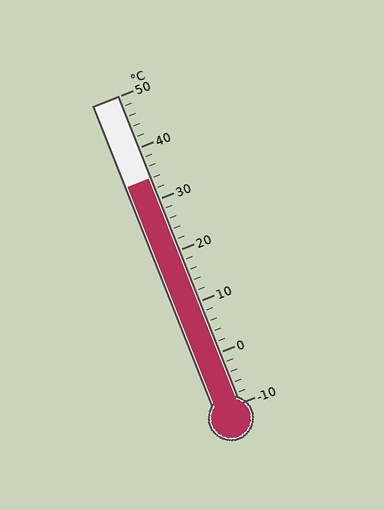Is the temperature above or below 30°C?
The temperature is above 30°C.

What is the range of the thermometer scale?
The thermometer scale ranges from -10°C to 50°C.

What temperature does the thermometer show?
The thermometer shows approximately 34°C.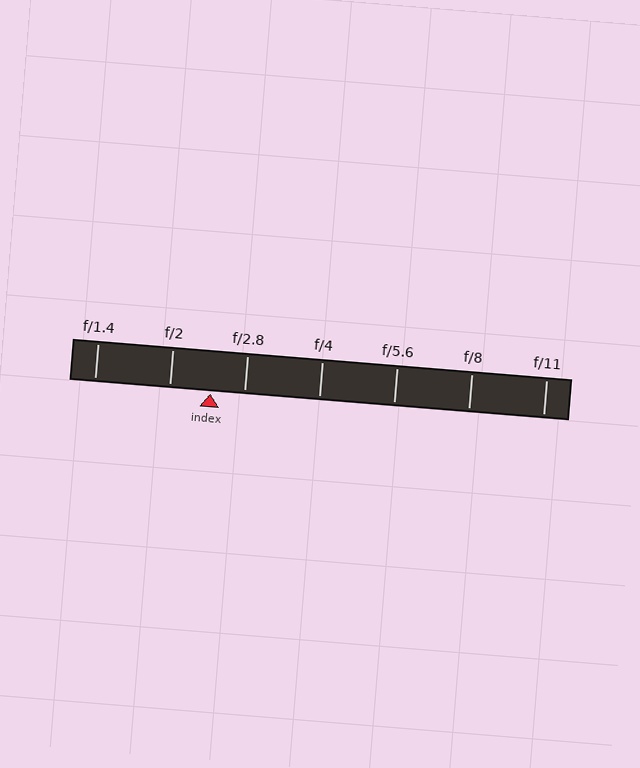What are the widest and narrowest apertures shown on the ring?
The widest aperture shown is f/1.4 and the narrowest is f/11.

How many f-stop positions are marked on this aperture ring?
There are 7 f-stop positions marked.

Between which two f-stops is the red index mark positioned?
The index mark is between f/2 and f/2.8.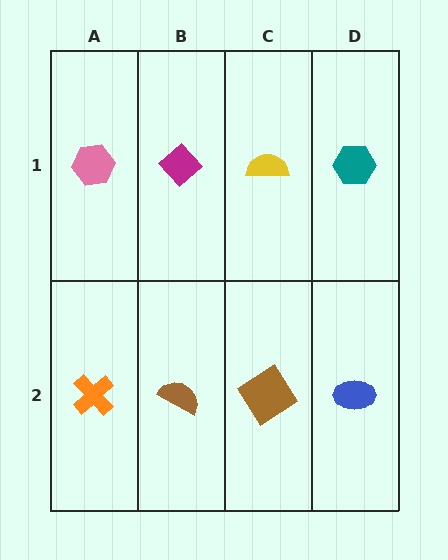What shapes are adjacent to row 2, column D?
A teal hexagon (row 1, column D), a brown diamond (row 2, column C).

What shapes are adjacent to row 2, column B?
A magenta diamond (row 1, column B), an orange cross (row 2, column A), a brown diamond (row 2, column C).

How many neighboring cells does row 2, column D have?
2.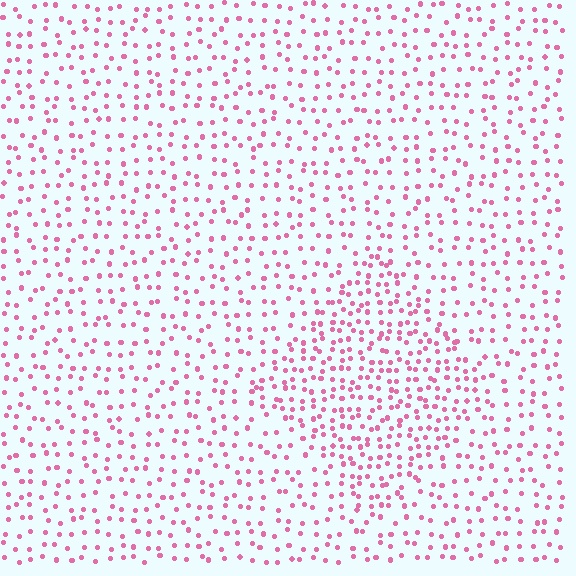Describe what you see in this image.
The image contains small pink elements arranged at two different densities. A diamond-shaped region is visible where the elements are more densely packed than the surrounding area.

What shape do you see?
I see a diamond.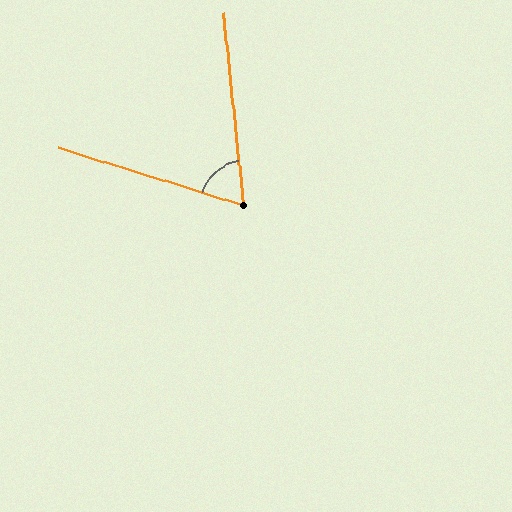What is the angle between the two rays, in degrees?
Approximately 67 degrees.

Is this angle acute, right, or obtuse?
It is acute.